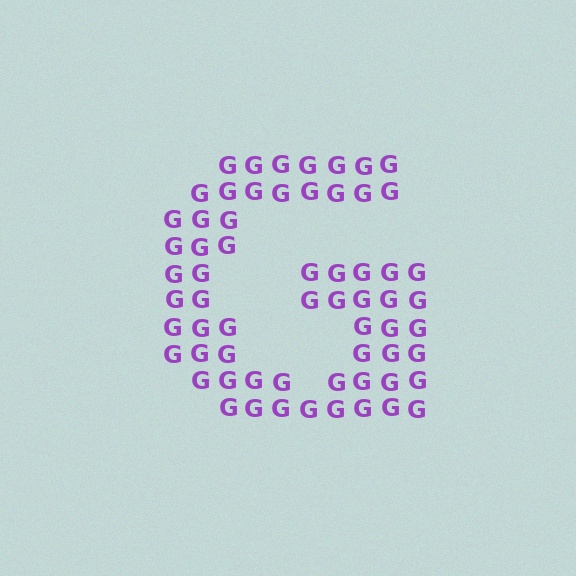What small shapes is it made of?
It is made of small letter G's.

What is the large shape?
The large shape is the letter G.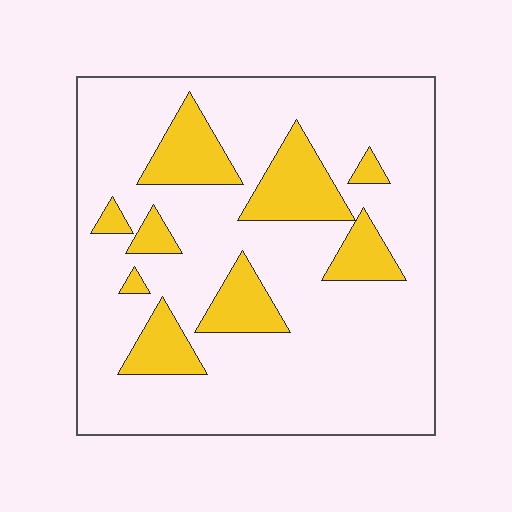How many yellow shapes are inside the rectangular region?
9.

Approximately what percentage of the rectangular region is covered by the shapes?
Approximately 20%.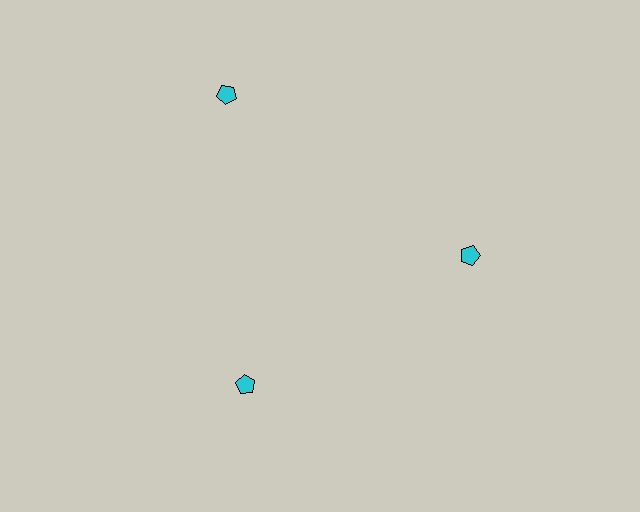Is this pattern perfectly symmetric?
No. The 3 cyan pentagons are arranged in a ring, but one element near the 11 o'clock position is pushed outward from the center, breaking the 3-fold rotational symmetry.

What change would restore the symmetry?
The symmetry would be restored by moving it inward, back onto the ring so that all 3 pentagons sit at equal angles and equal distance from the center.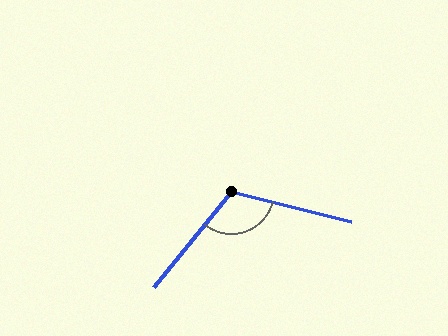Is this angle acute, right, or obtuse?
It is obtuse.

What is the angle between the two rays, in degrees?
Approximately 115 degrees.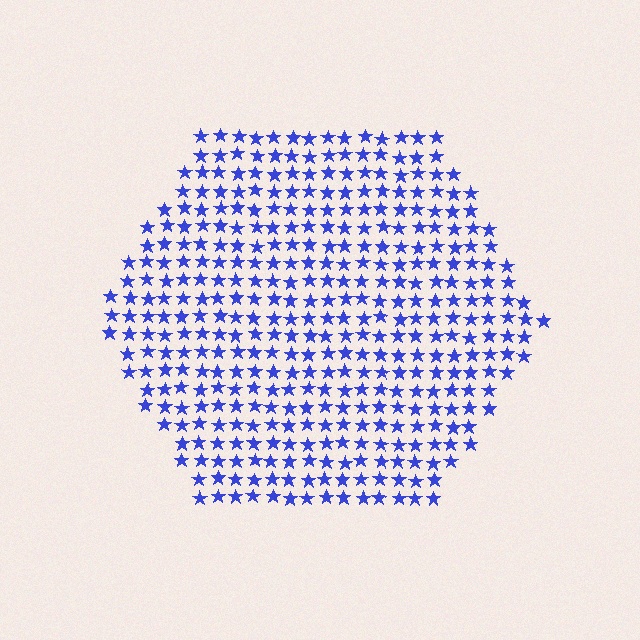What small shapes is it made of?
It is made of small stars.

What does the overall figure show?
The overall figure shows a hexagon.